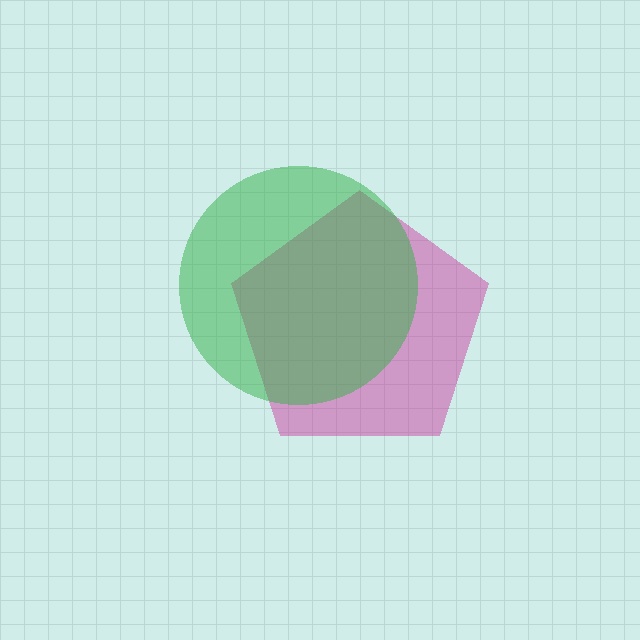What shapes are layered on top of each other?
The layered shapes are: a magenta pentagon, a green circle.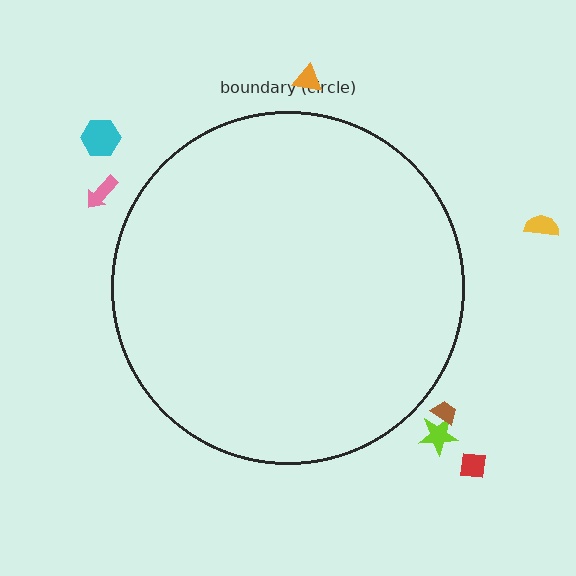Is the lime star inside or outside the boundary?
Outside.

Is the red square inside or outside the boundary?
Outside.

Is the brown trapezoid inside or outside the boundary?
Outside.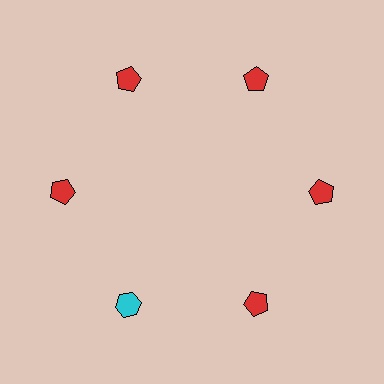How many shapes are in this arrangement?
There are 6 shapes arranged in a ring pattern.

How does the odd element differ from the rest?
It differs in both color (cyan instead of red) and shape (hexagon instead of pentagon).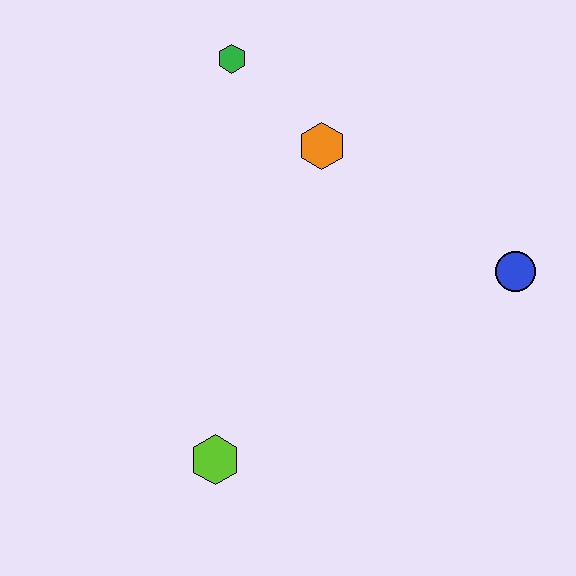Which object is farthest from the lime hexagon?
The green hexagon is farthest from the lime hexagon.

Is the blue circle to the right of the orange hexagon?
Yes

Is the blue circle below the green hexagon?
Yes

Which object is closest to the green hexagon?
The orange hexagon is closest to the green hexagon.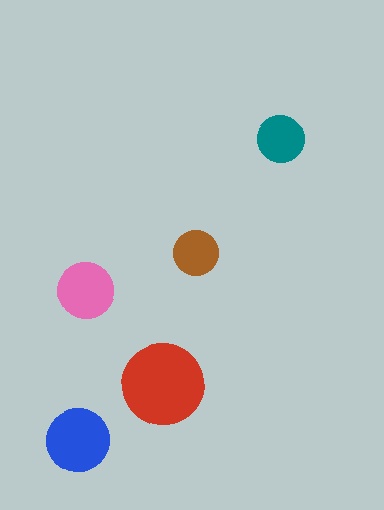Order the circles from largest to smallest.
the red one, the blue one, the pink one, the teal one, the brown one.